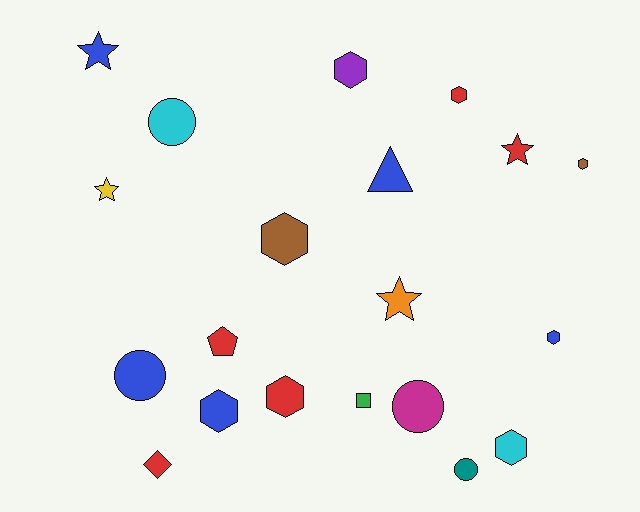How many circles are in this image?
There are 4 circles.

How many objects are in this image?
There are 20 objects.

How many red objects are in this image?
There are 5 red objects.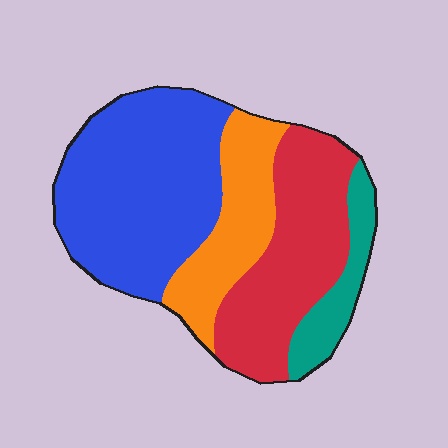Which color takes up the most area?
Blue, at roughly 40%.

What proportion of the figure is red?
Red covers 29% of the figure.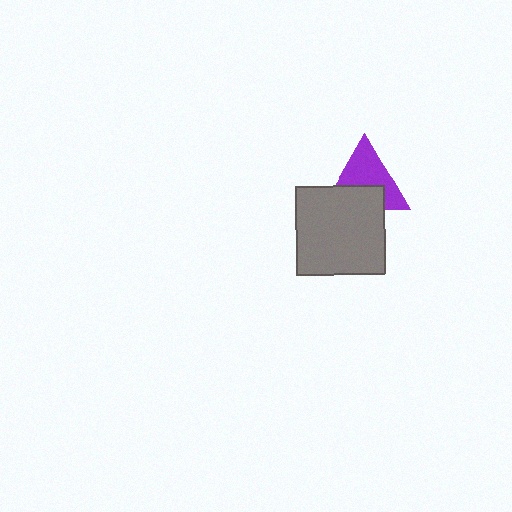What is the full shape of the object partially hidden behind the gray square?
The partially hidden object is a purple triangle.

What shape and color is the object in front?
The object in front is a gray square.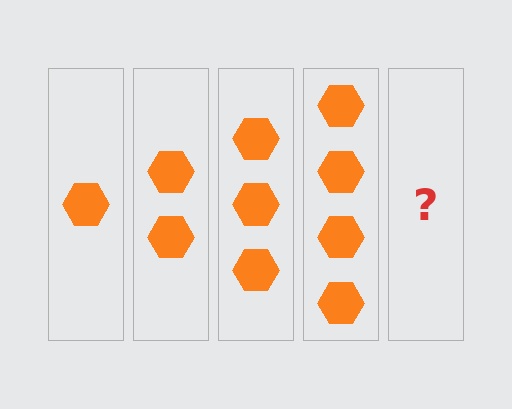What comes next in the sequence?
The next element should be 5 hexagons.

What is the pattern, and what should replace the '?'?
The pattern is that each step adds one more hexagon. The '?' should be 5 hexagons.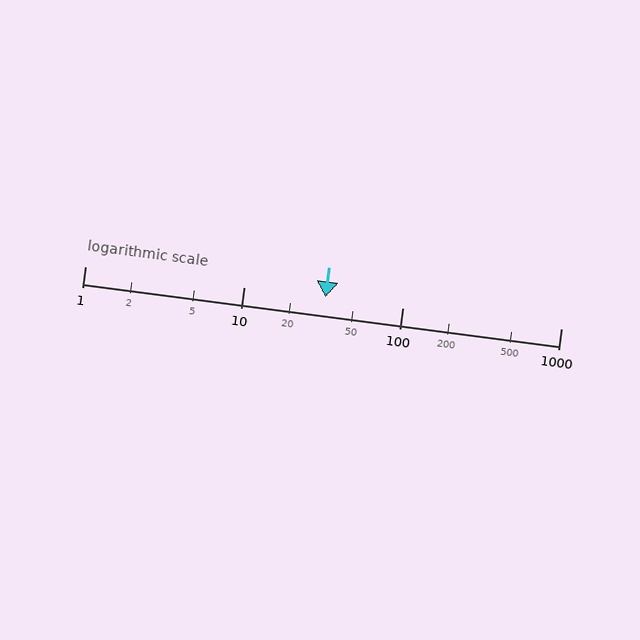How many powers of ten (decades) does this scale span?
The scale spans 3 decades, from 1 to 1000.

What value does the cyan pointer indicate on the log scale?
The pointer indicates approximately 33.